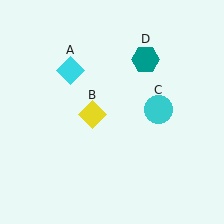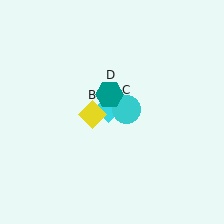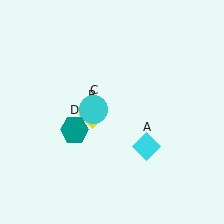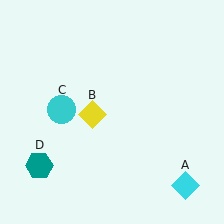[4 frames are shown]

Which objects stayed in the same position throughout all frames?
Yellow diamond (object B) remained stationary.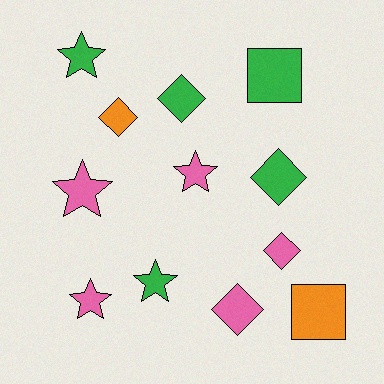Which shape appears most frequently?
Star, with 5 objects.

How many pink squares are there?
There are no pink squares.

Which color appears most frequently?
Green, with 5 objects.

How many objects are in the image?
There are 12 objects.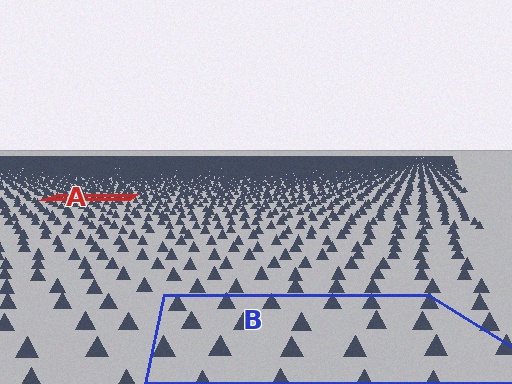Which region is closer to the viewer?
Region B is closer. The texture elements there are larger and more spread out.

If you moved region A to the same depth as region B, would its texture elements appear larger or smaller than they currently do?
They would appear larger. At a closer depth, the same texture elements are projected at a bigger on-screen size.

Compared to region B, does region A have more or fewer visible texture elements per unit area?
Region A has more texture elements per unit area — they are packed more densely because it is farther away.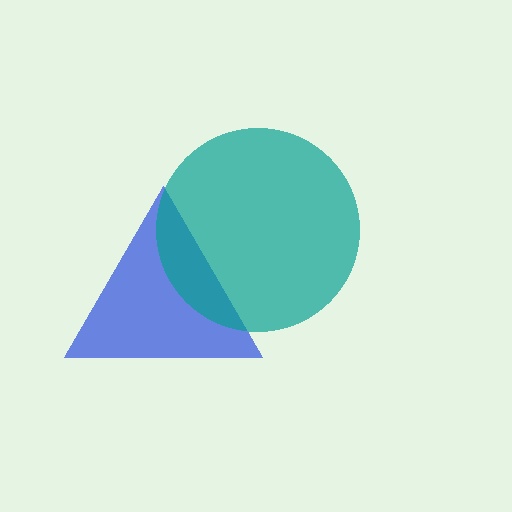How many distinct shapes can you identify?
There are 2 distinct shapes: a blue triangle, a teal circle.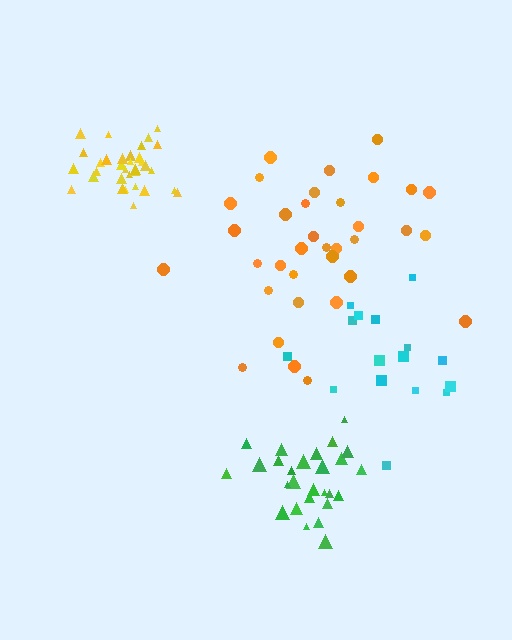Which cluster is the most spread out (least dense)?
Cyan.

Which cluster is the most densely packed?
Yellow.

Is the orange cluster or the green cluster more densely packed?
Green.